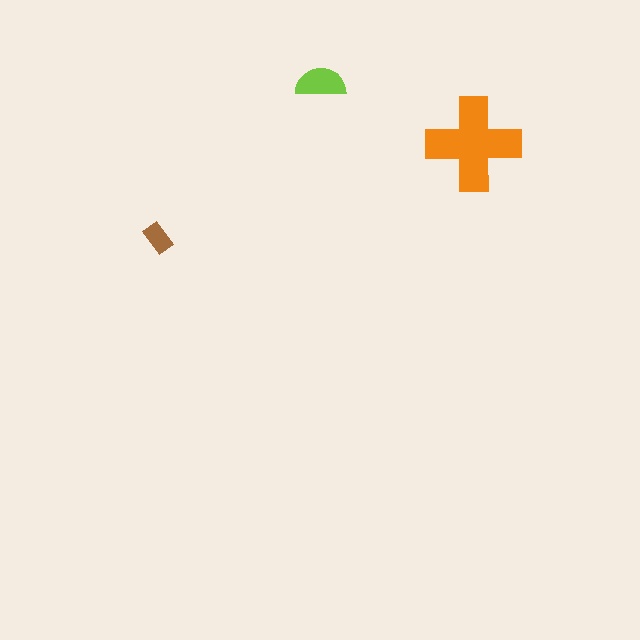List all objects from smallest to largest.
The brown rectangle, the lime semicircle, the orange cross.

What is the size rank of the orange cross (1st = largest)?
1st.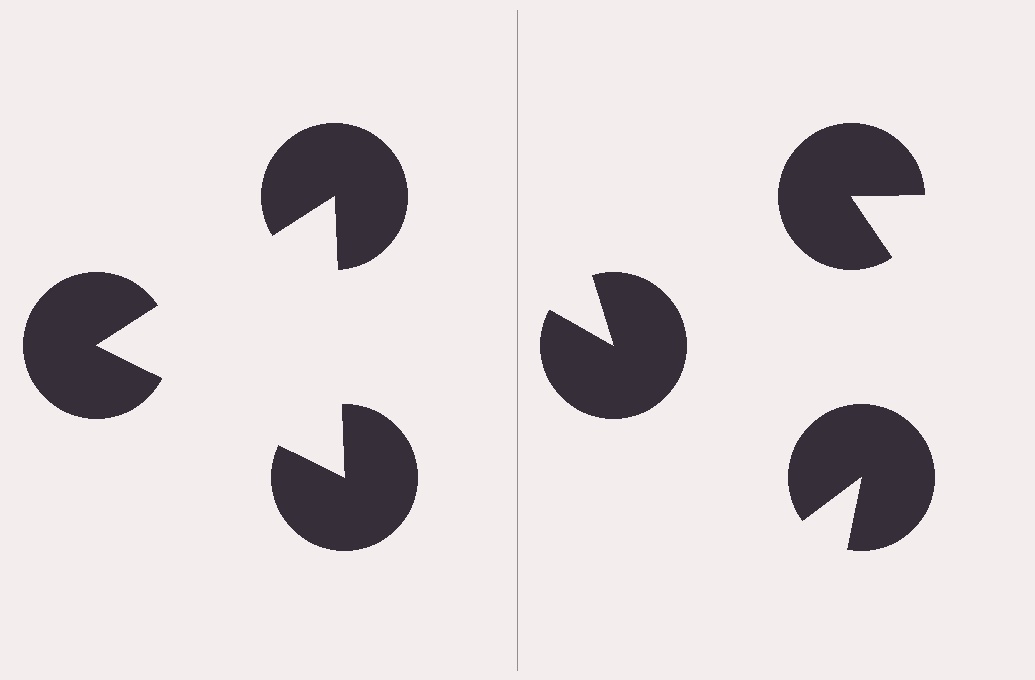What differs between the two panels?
The pac-man discs are positioned identically on both sides; only the wedge orientations differ. On the left they align to a triangle; on the right they are misaligned.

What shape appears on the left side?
An illusory triangle.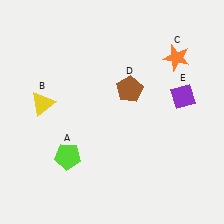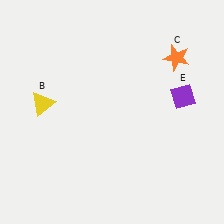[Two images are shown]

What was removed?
The brown pentagon (D), the lime pentagon (A) were removed in Image 2.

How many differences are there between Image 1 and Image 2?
There are 2 differences between the two images.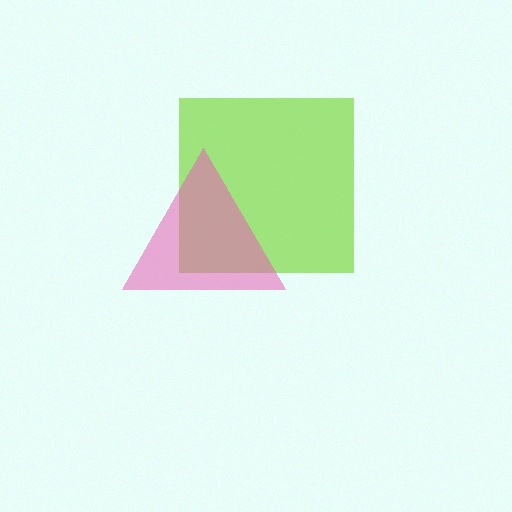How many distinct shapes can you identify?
There are 2 distinct shapes: a lime square, a pink triangle.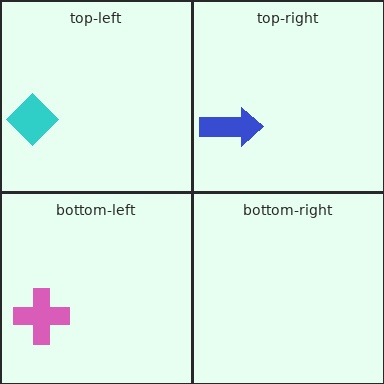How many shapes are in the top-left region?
1.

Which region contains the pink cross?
The bottom-left region.